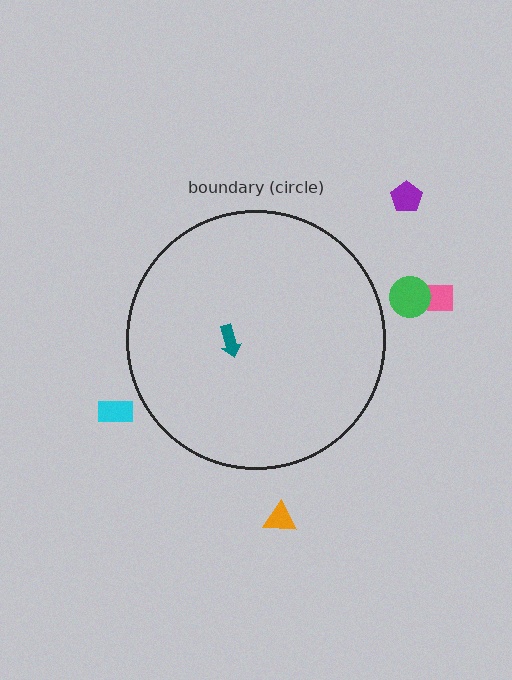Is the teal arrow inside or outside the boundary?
Inside.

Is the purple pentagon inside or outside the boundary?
Outside.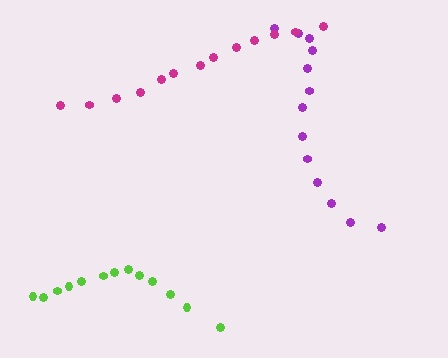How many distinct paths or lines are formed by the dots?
There are 3 distinct paths.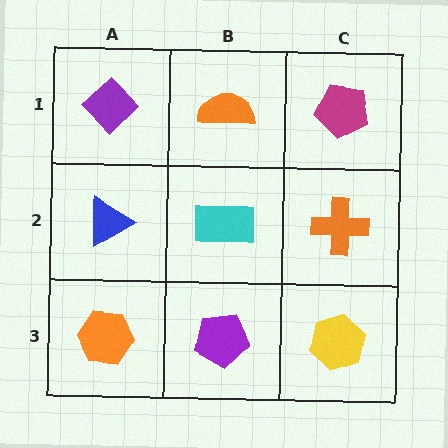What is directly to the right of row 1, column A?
An orange semicircle.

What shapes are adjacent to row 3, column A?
A blue triangle (row 2, column A), a purple pentagon (row 3, column B).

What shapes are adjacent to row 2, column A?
A purple diamond (row 1, column A), an orange hexagon (row 3, column A), a cyan rectangle (row 2, column B).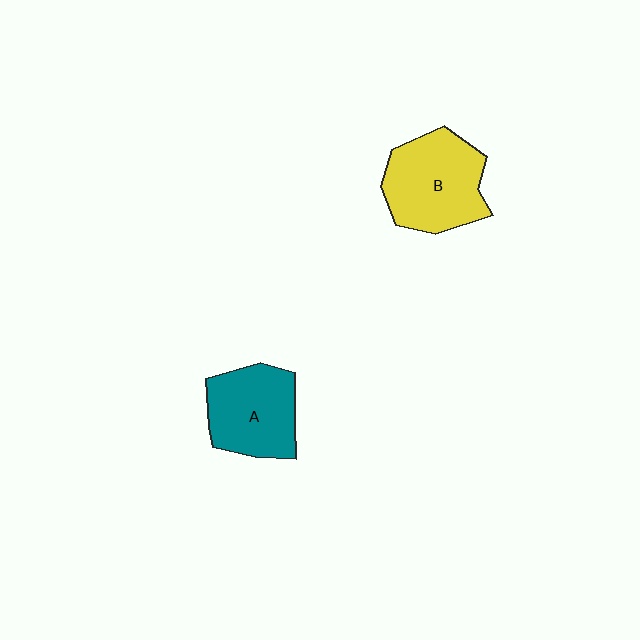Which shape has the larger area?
Shape B (yellow).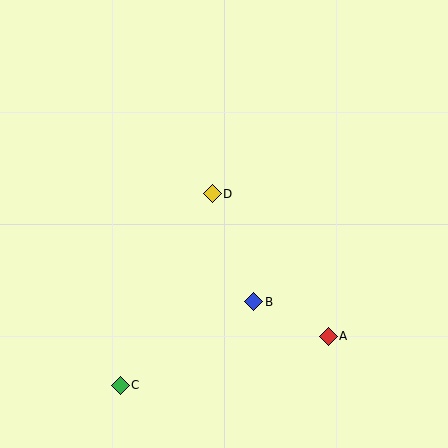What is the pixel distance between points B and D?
The distance between B and D is 116 pixels.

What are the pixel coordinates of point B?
Point B is at (253, 302).